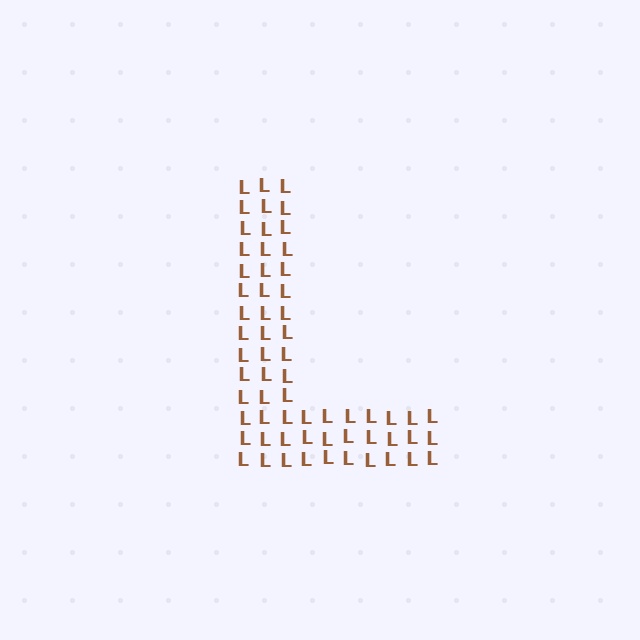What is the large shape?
The large shape is the letter L.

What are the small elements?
The small elements are letter L's.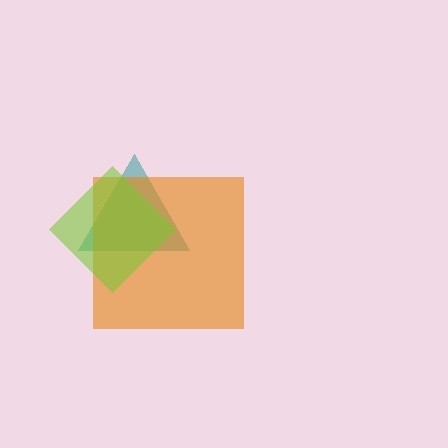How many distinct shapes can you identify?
There are 3 distinct shapes: a teal triangle, an orange square, a lime diamond.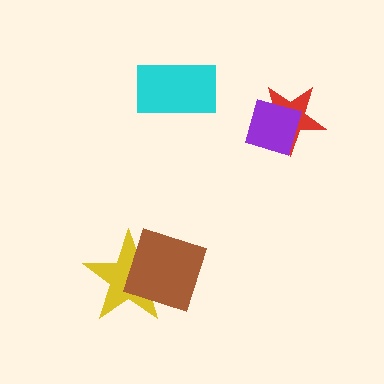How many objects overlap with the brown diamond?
1 object overlaps with the brown diamond.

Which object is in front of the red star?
The purple diamond is in front of the red star.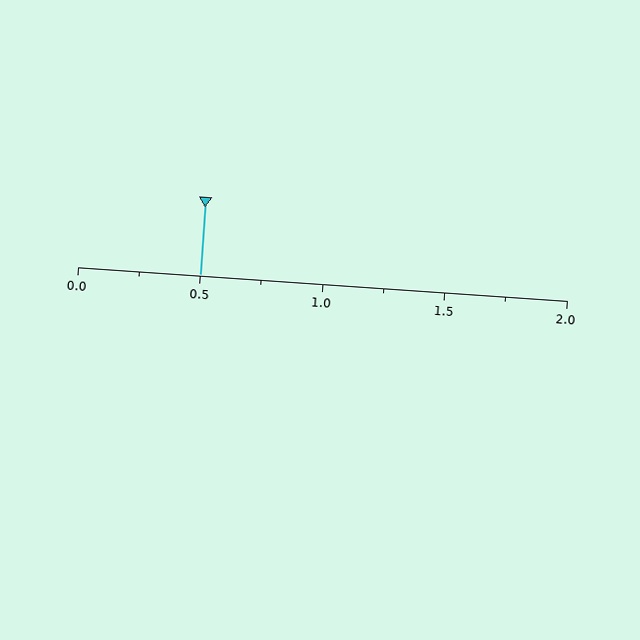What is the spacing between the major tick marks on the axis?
The major ticks are spaced 0.5 apart.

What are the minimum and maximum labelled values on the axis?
The axis runs from 0.0 to 2.0.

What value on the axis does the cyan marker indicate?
The marker indicates approximately 0.5.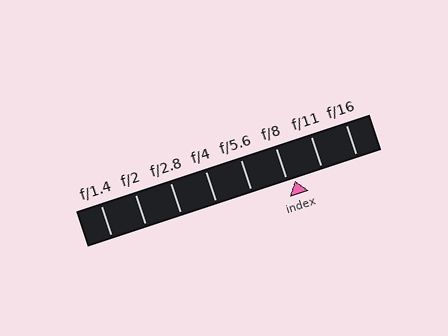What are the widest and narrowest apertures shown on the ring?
The widest aperture shown is f/1.4 and the narrowest is f/16.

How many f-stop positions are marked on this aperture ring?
There are 8 f-stop positions marked.